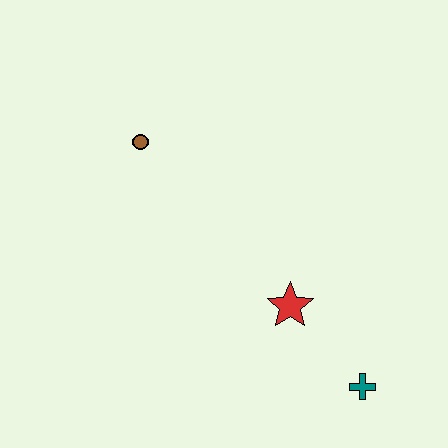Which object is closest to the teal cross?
The red star is closest to the teal cross.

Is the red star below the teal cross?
No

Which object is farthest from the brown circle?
The teal cross is farthest from the brown circle.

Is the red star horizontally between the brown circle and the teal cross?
Yes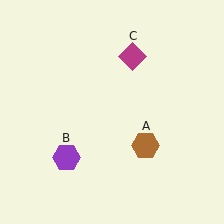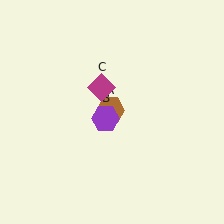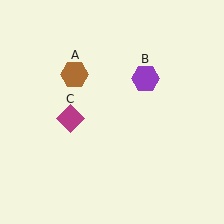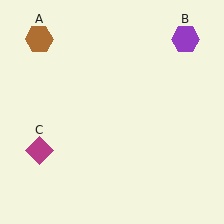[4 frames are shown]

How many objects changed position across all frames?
3 objects changed position: brown hexagon (object A), purple hexagon (object B), magenta diamond (object C).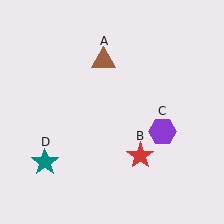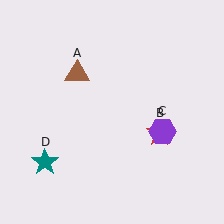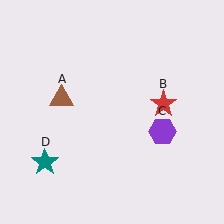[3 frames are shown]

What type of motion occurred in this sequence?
The brown triangle (object A), red star (object B) rotated counterclockwise around the center of the scene.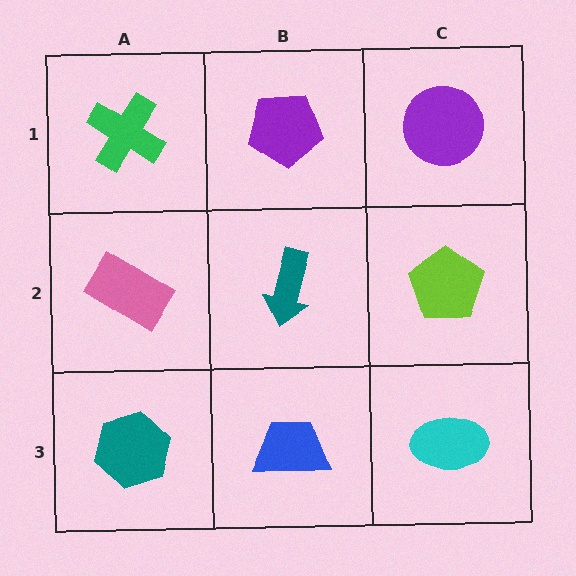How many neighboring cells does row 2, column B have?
4.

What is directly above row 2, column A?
A green cross.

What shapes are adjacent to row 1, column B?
A teal arrow (row 2, column B), a green cross (row 1, column A), a purple circle (row 1, column C).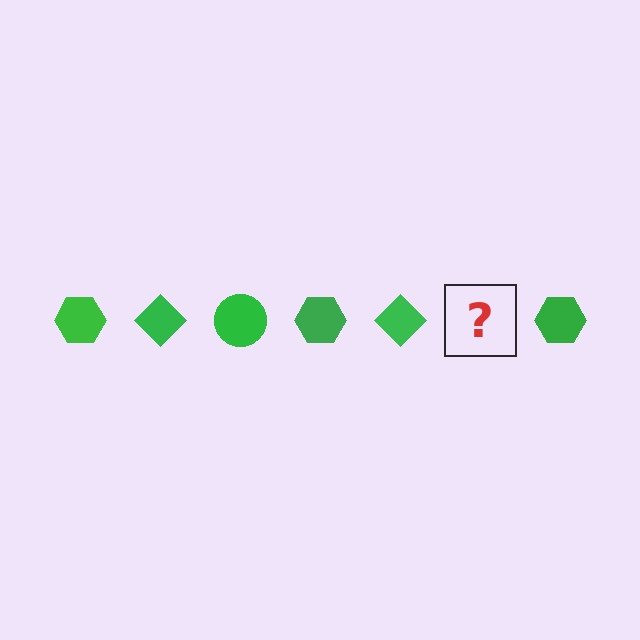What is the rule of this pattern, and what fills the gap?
The rule is that the pattern cycles through hexagon, diamond, circle shapes in green. The gap should be filled with a green circle.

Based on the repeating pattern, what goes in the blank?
The blank should be a green circle.